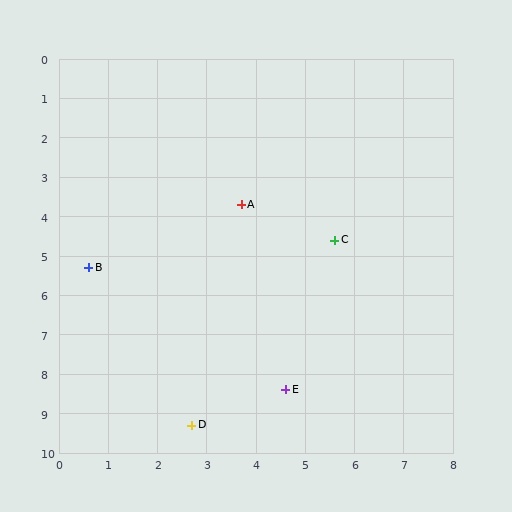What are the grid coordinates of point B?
Point B is at approximately (0.6, 5.3).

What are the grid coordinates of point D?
Point D is at approximately (2.7, 9.3).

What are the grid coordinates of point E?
Point E is at approximately (4.6, 8.4).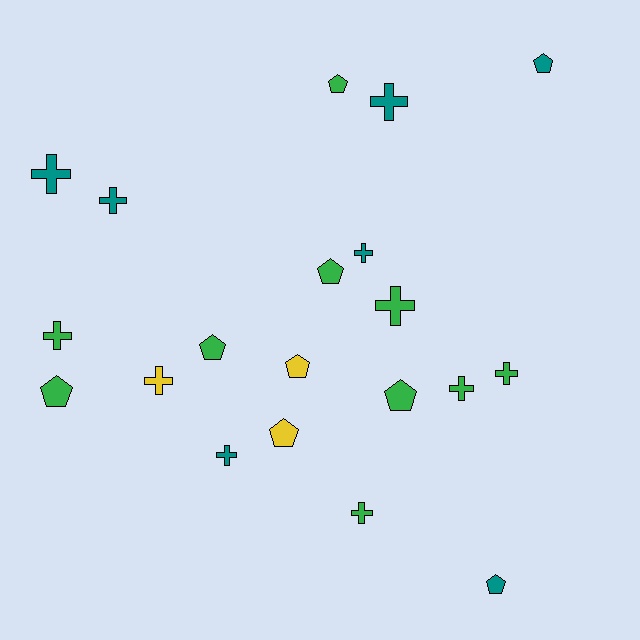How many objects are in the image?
There are 20 objects.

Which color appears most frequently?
Green, with 10 objects.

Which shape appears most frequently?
Cross, with 11 objects.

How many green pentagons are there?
There are 5 green pentagons.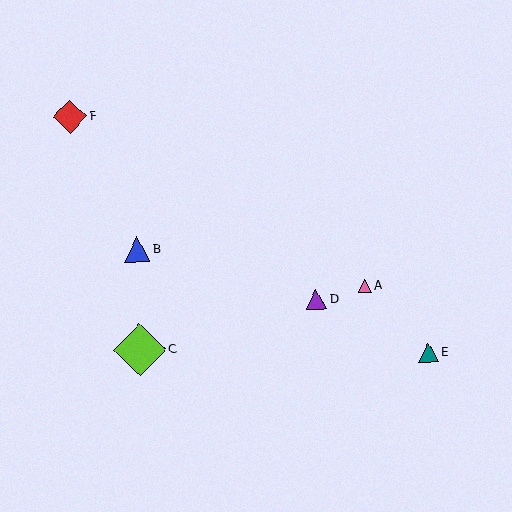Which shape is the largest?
The lime diamond (labeled C) is the largest.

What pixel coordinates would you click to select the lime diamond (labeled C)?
Click at (140, 350) to select the lime diamond C.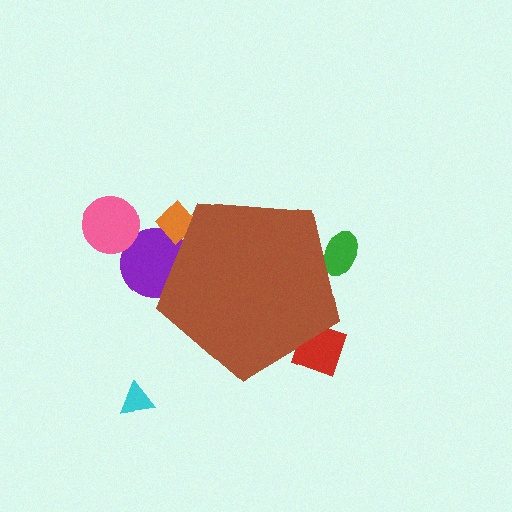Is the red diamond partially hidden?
Yes, the red diamond is partially hidden behind the brown pentagon.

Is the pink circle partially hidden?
No, the pink circle is fully visible.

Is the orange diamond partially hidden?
Yes, the orange diamond is partially hidden behind the brown pentagon.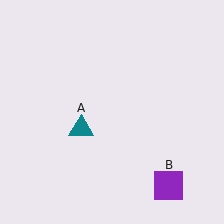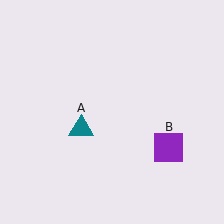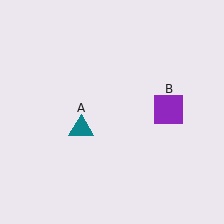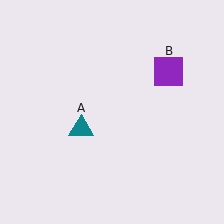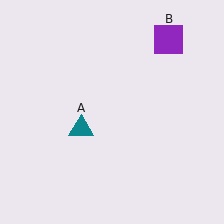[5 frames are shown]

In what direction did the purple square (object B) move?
The purple square (object B) moved up.